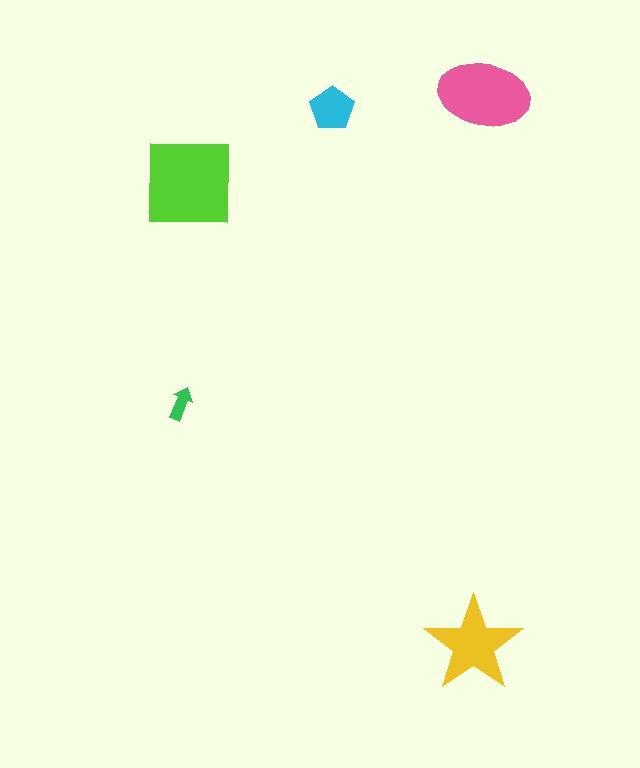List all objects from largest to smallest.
The lime square, the pink ellipse, the yellow star, the cyan pentagon, the green arrow.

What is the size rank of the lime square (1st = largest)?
1st.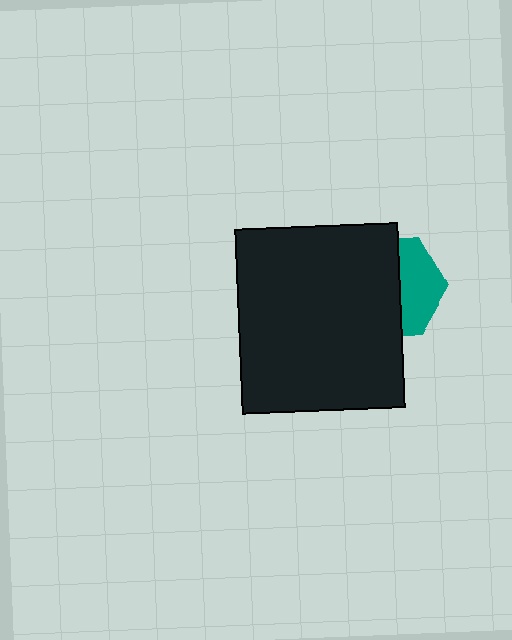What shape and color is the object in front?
The object in front is a black rectangle.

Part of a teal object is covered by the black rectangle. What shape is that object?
It is a hexagon.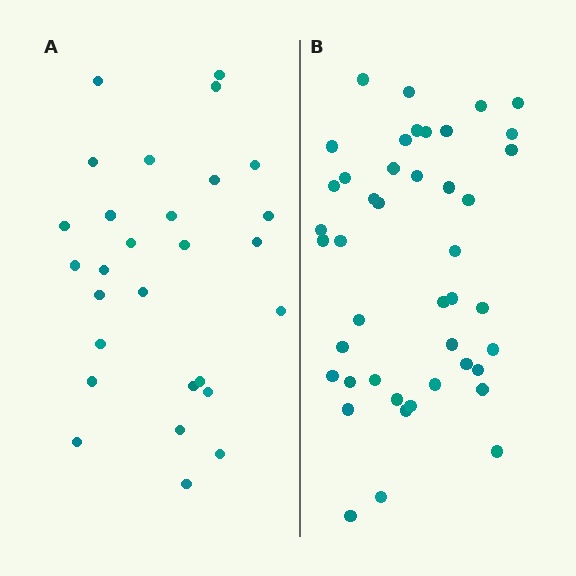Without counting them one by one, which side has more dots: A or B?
Region B (the right region) has more dots.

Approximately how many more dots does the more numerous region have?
Region B has approximately 15 more dots than region A.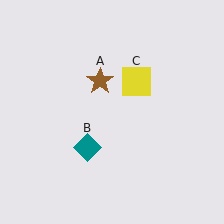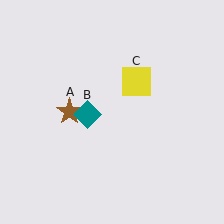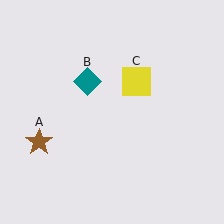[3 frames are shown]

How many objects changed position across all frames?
2 objects changed position: brown star (object A), teal diamond (object B).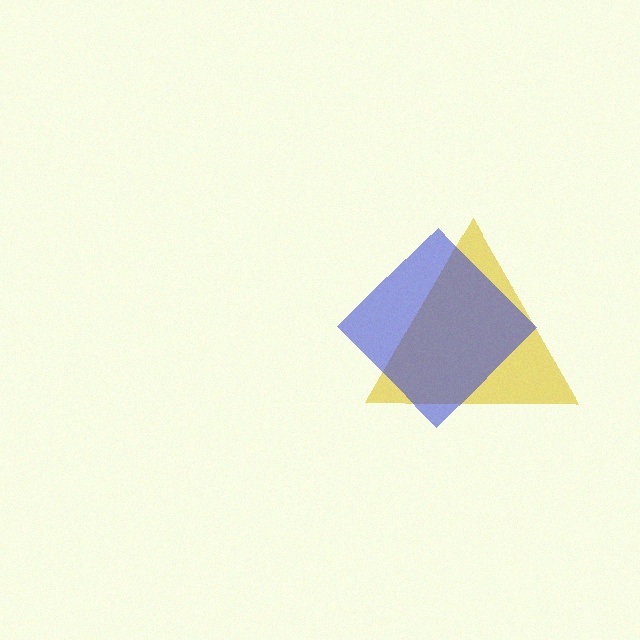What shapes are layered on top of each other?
The layered shapes are: a yellow triangle, a blue diamond.